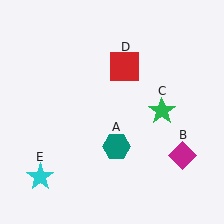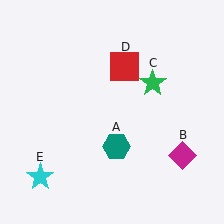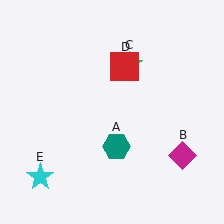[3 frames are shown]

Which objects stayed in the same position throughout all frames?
Teal hexagon (object A) and magenta diamond (object B) and red square (object D) and cyan star (object E) remained stationary.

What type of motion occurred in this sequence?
The green star (object C) rotated counterclockwise around the center of the scene.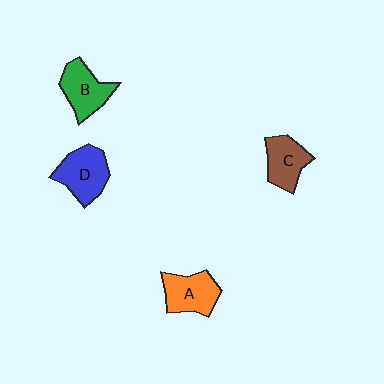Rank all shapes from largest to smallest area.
From largest to smallest: D (blue), B (green), A (orange), C (brown).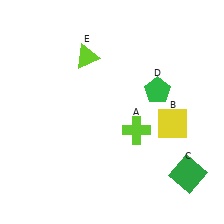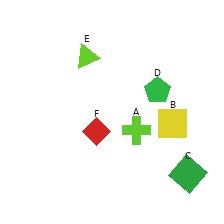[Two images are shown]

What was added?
A red diamond (F) was added in Image 2.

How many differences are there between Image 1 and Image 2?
There is 1 difference between the two images.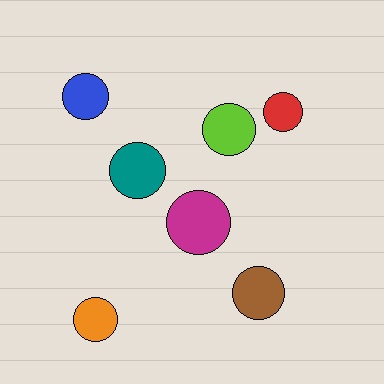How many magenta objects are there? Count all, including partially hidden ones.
There is 1 magenta object.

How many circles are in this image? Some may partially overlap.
There are 7 circles.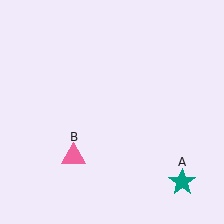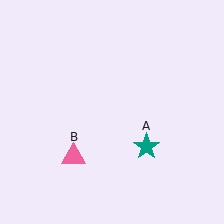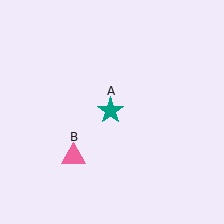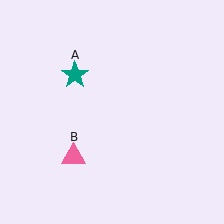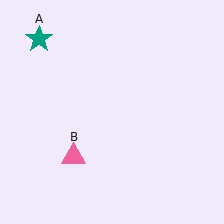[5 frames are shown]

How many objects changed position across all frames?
1 object changed position: teal star (object A).